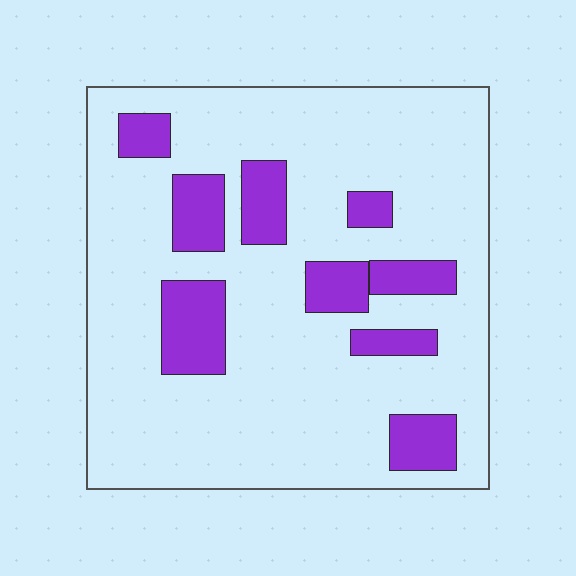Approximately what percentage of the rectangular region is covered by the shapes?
Approximately 20%.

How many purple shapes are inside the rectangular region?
9.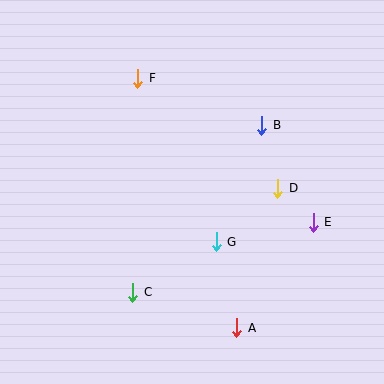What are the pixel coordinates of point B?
Point B is at (262, 125).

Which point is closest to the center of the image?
Point G at (216, 242) is closest to the center.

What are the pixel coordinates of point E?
Point E is at (313, 222).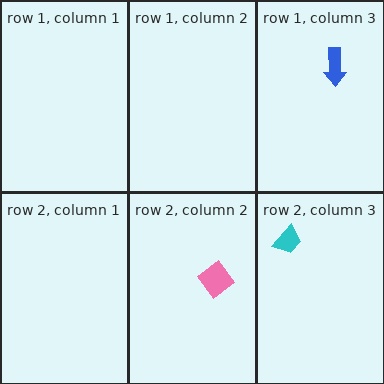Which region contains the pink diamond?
The row 2, column 2 region.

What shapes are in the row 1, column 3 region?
The blue arrow.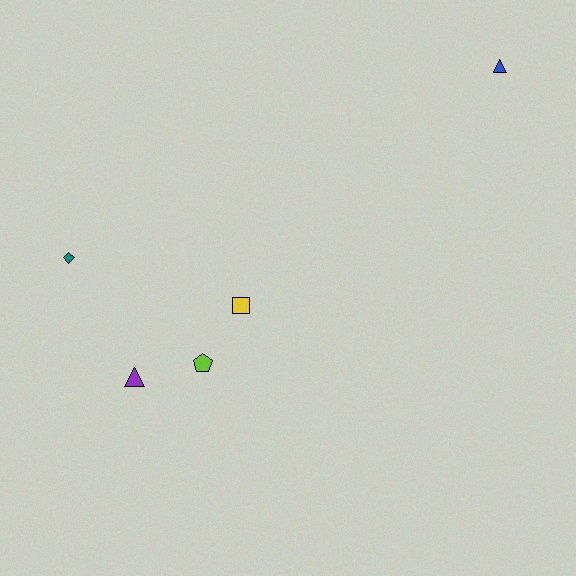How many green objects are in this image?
There are no green objects.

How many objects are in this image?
There are 5 objects.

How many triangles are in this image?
There are 2 triangles.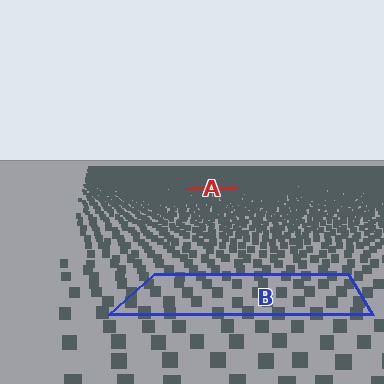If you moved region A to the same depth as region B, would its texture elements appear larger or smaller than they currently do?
They would appear larger. At a closer depth, the same texture elements are projected at a bigger on-screen size.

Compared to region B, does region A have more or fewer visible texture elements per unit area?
Region A has more texture elements per unit area — they are packed more densely because it is farther away.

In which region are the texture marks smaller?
The texture marks are smaller in region A, because it is farther away.